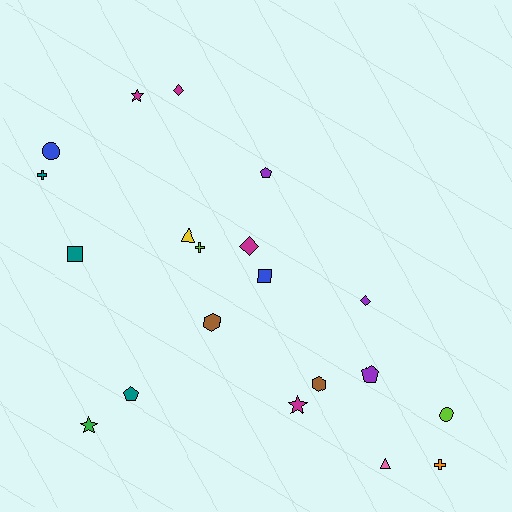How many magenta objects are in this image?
There are 4 magenta objects.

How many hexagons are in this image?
There are 2 hexagons.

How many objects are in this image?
There are 20 objects.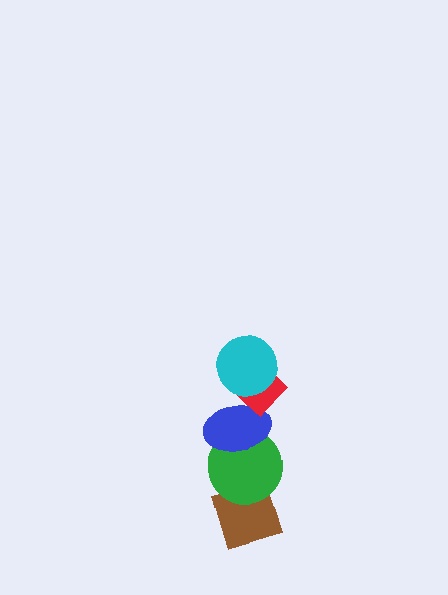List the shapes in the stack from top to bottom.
From top to bottom: the cyan circle, the red diamond, the blue ellipse, the green circle, the brown diamond.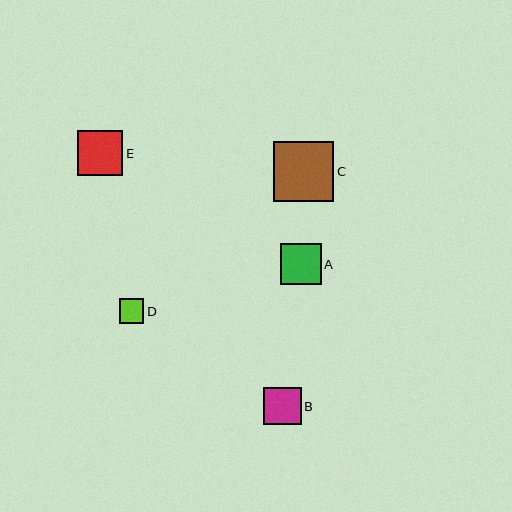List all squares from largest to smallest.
From largest to smallest: C, E, A, B, D.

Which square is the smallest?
Square D is the smallest with a size of approximately 25 pixels.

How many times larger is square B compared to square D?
Square B is approximately 1.5 times the size of square D.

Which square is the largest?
Square C is the largest with a size of approximately 60 pixels.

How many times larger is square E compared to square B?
Square E is approximately 1.2 times the size of square B.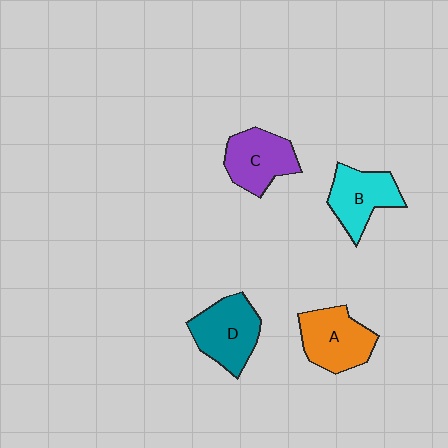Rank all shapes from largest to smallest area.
From largest to smallest: D (teal), A (orange), C (purple), B (cyan).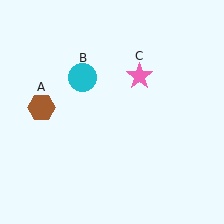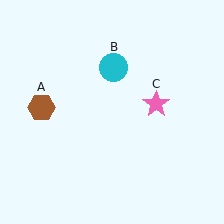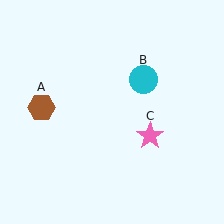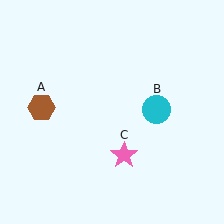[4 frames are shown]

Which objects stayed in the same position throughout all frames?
Brown hexagon (object A) remained stationary.